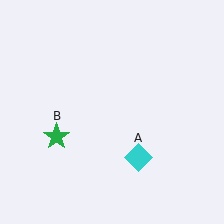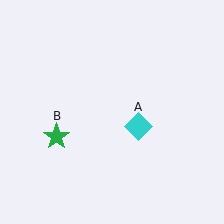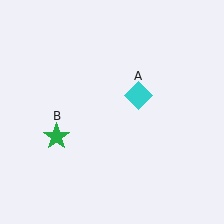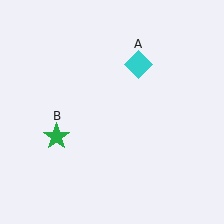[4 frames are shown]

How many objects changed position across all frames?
1 object changed position: cyan diamond (object A).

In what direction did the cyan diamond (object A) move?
The cyan diamond (object A) moved up.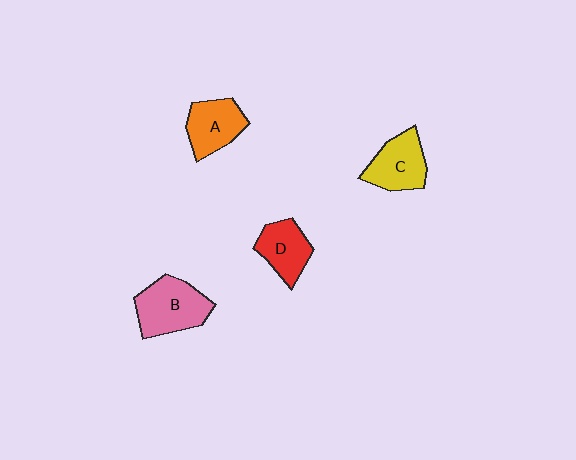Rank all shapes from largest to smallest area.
From largest to smallest: B (pink), C (yellow), A (orange), D (red).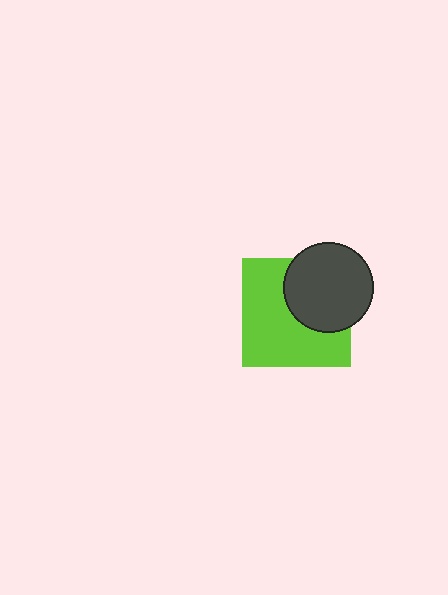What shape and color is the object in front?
The object in front is a dark gray circle.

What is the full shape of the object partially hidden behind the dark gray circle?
The partially hidden object is a lime square.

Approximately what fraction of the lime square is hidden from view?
Roughly 38% of the lime square is hidden behind the dark gray circle.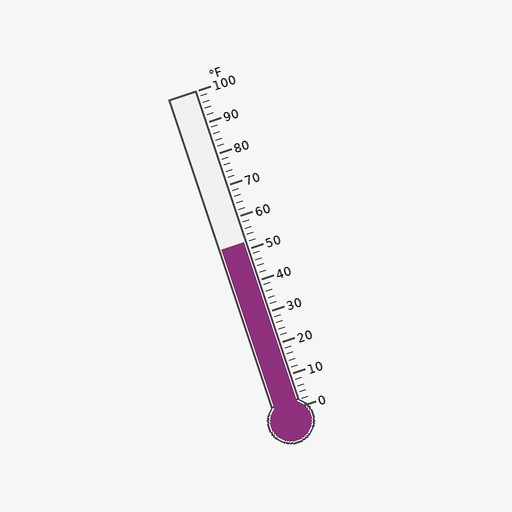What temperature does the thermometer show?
The thermometer shows approximately 52°F.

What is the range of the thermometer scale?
The thermometer scale ranges from 0°F to 100°F.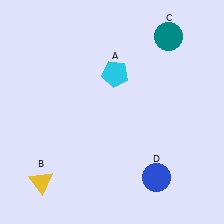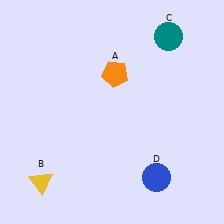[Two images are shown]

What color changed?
The pentagon (A) changed from cyan in Image 1 to orange in Image 2.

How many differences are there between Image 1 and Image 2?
There is 1 difference between the two images.